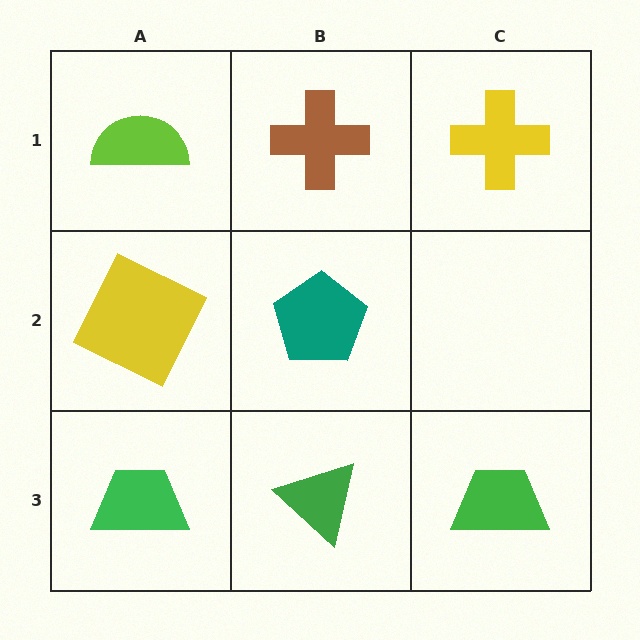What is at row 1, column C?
A yellow cross.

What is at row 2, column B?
A teal pentagon.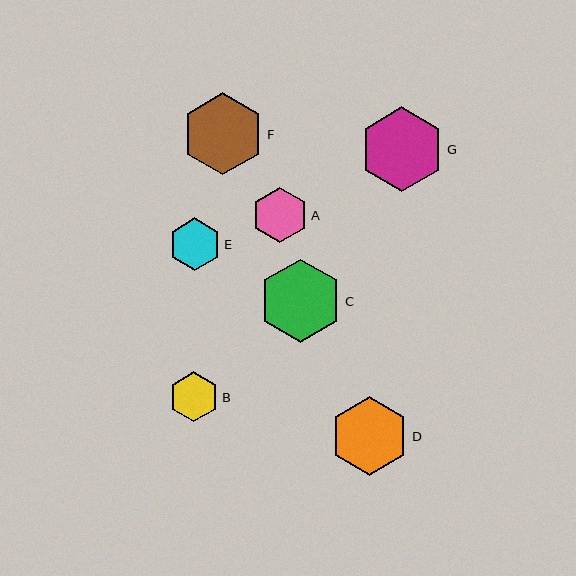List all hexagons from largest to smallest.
From largest to smallest: G, C, F, D, A, E, B.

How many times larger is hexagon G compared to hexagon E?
Hexagon G is approximately 1.6 times the size of hexagon E.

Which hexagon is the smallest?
Hexagon B is the smallest with a size of approximately 50 pixels.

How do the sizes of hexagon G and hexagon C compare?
Hexagon G and hexagon C are approximately the same size.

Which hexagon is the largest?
Hexagon G is the largest with a size of approximately 84 pixels.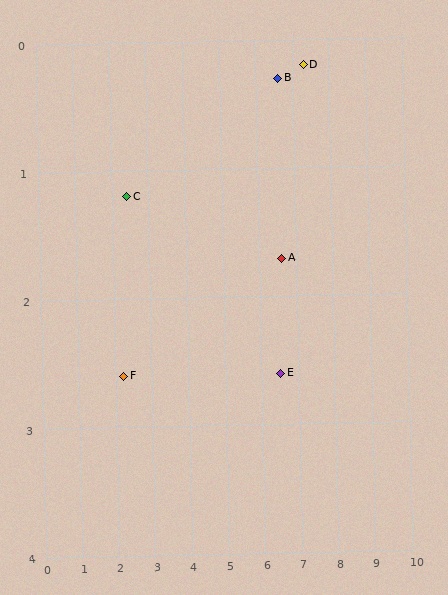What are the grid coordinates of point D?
Point D is at approximately (7.3, 0.2).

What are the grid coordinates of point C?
Point C is at approximately (2.4, 1.2).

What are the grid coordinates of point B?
Point B is at approximately (6.6, 0.3).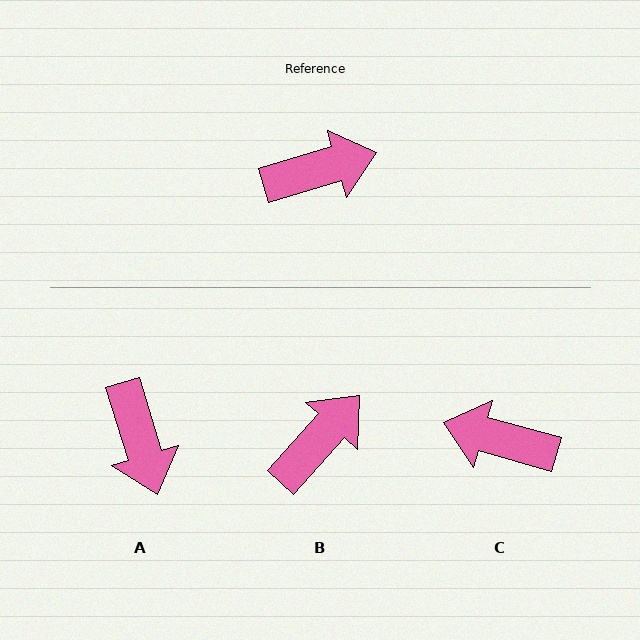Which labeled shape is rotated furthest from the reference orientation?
C, about 148 degrees away.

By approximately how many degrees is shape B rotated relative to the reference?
Approximately 32 degrees counter-clockwise.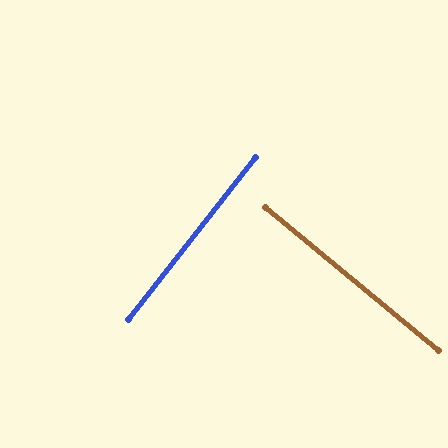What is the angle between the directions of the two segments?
Approximately 88 degrees.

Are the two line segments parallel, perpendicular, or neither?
Perpendicular — they meet at approximately 88°.